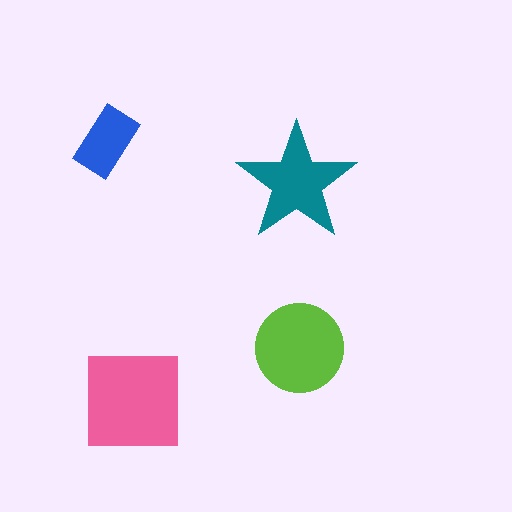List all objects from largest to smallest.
The pink square, the lime circle, the teal star, the blue rectangle.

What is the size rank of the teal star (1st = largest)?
3rd.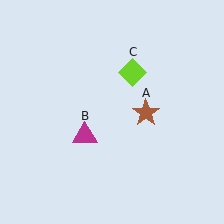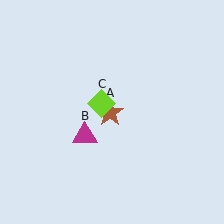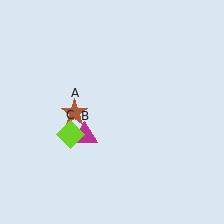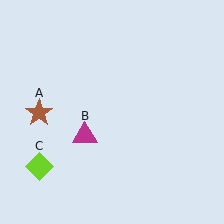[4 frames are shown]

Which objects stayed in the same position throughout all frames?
Magenta triangle (object B) remained stationary.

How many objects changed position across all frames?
2 objects changed position: brown star (object A), lime diamond (object C).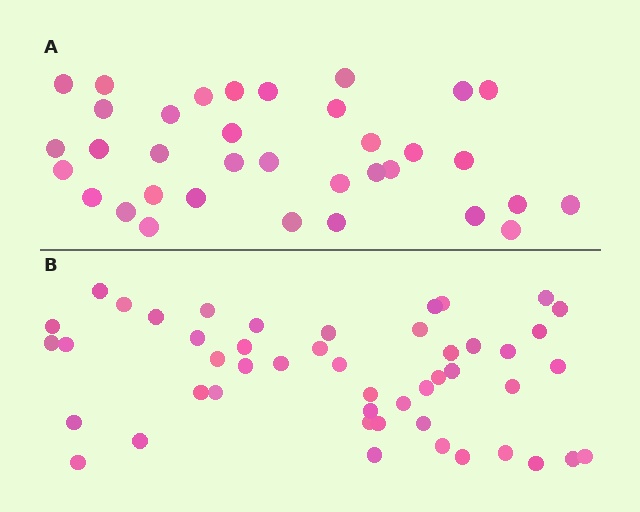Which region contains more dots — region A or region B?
Region B (the bottom region) has more dots.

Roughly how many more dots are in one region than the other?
Region B has approximately 15 more dots than region A.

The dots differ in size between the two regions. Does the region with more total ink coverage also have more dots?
No. Region A has more total ink coverage because its dots are larger, but region B actually contains more individual dots. Total area can be misleading — the number of items is what matters here.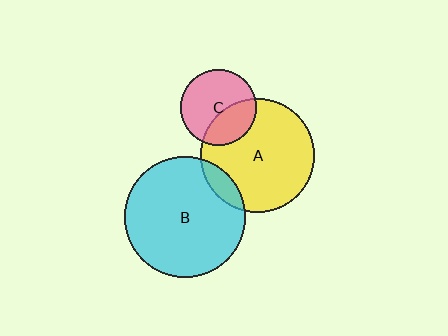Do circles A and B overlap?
Yes.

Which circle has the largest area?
Circle B (cyan).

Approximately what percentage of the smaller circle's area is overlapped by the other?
Approximately 10%.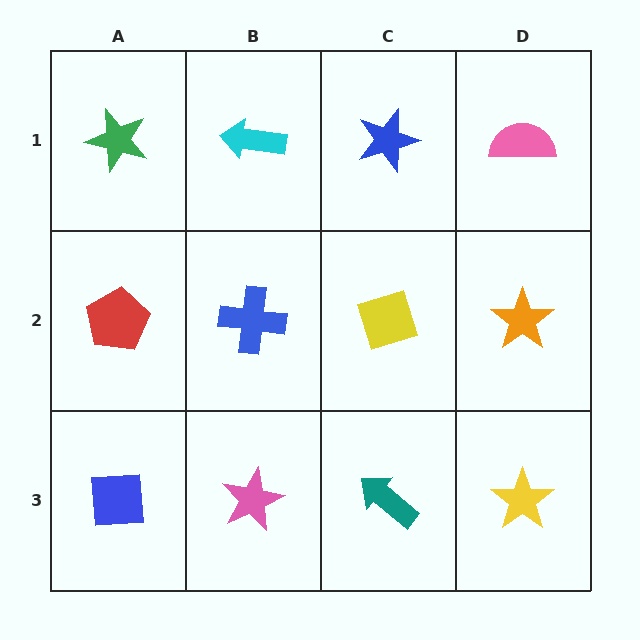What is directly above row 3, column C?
A yellow diamond.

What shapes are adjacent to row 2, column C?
A blue star (row 1, column C), a teal arrow (row 3, column C), a blue cross (row 2, column B), an orange star (row 2, column D).